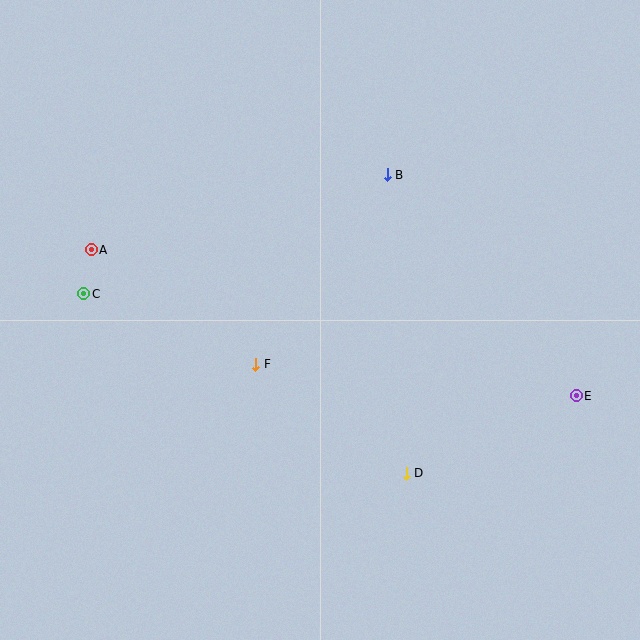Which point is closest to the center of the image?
Point F at (256, 364) is closest to the center.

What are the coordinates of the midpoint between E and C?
The midpoint between E and C is at (330, 345).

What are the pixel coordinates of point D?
Point D is at (406, 473).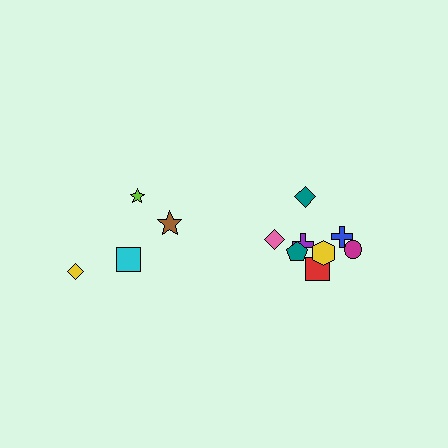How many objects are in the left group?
There are 4 objects.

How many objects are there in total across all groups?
There are 12 objects.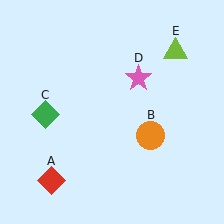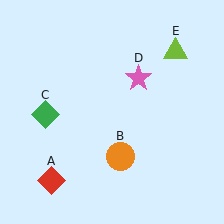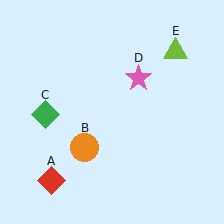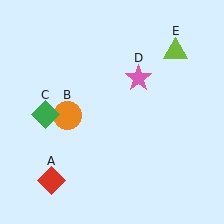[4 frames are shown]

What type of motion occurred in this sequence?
The orange circle (object B) rotated clockwise around the center of the scene.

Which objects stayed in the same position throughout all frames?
Red diamond (object A) and green diamond (object C) and pink star (object D) and lime triangle (object E) remained stationary.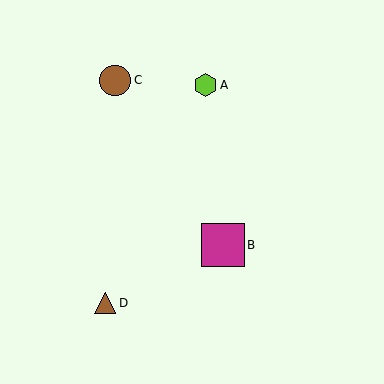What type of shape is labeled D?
Shape D is a brown triangle.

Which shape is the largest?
The magenta square (labeled B) is the largest.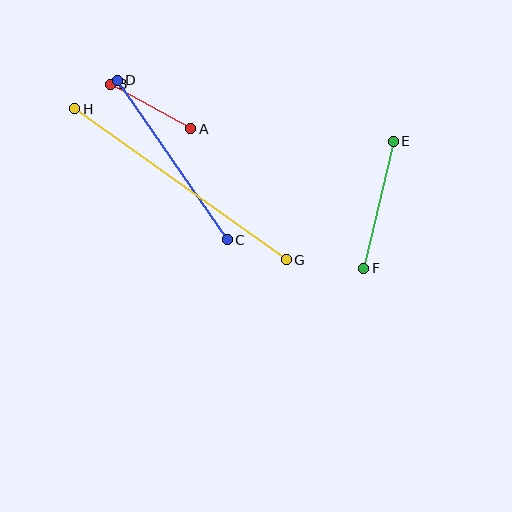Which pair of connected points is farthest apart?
Points G and H are farthest apart.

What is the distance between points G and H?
The distance is approximately 260 pixels.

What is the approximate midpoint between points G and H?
The midpoint is at approximately (181, 184) pixels.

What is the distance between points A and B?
The distance is approximately 92 pixels.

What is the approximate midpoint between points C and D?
The midpoint is at approximately (172, 160) pixels.